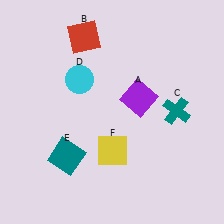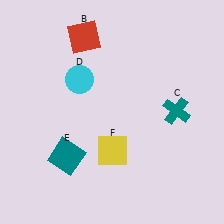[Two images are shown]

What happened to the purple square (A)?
The purple square (A) was removed in Image 2. It was in the top-right area of Image 1.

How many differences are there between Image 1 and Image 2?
There is 1 difference between the two images.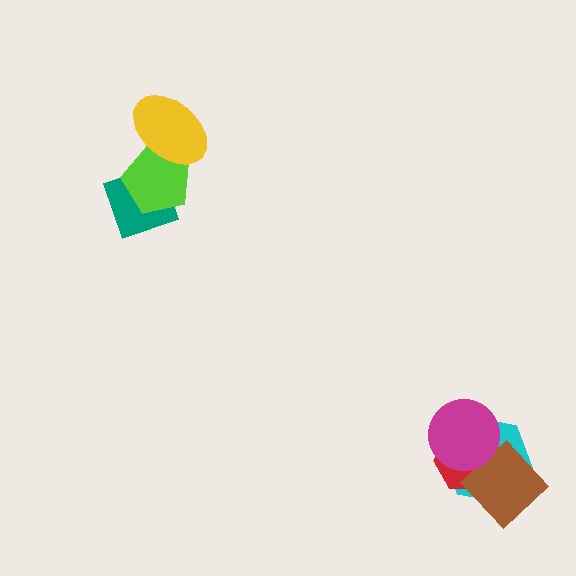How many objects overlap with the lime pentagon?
2 objects overlap with the lime pentagon.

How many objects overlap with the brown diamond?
2 objects overlap with the brown diamond.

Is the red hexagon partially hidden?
Yes, it is partially covered by another shape.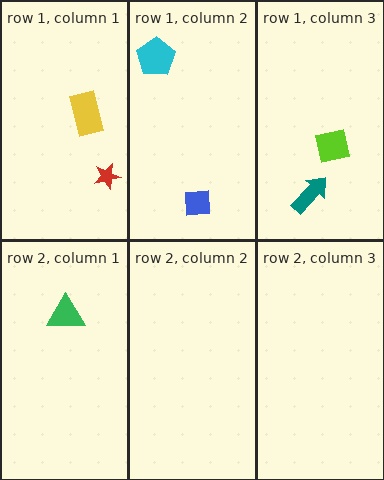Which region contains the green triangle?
The row 2, column 1 region.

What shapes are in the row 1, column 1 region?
The red star, the yellow rectangle.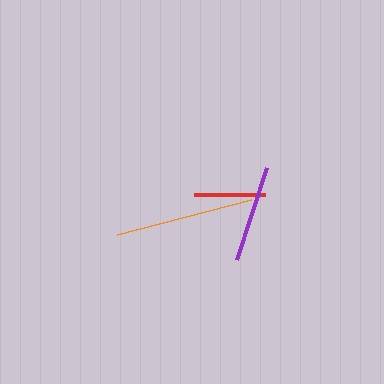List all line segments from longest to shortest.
From longest to shortest: orange, purple, red.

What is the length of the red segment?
The red segment is approximately 71 pixels long.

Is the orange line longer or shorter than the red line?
The orange line is longer than the red line.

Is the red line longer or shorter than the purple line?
The purple line is longer than the red line.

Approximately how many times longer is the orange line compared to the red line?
The orange line is approximately 1.9 times the length of the red line.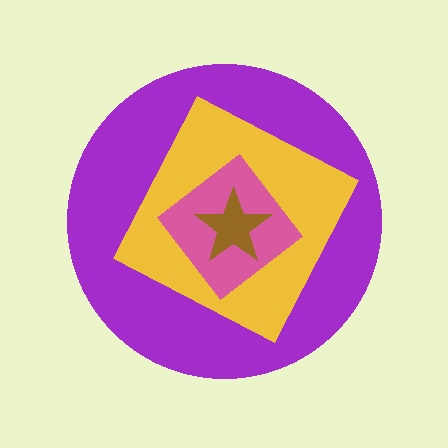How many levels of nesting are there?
4.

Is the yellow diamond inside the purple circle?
Yes.